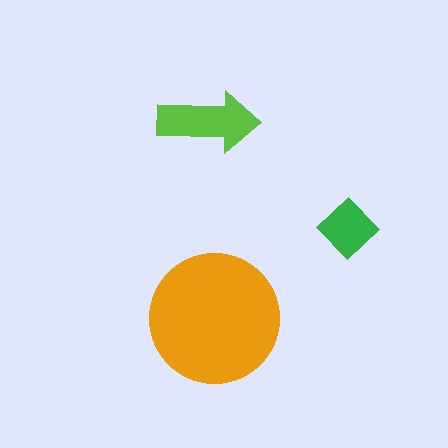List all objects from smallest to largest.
The green diamond, the lime arrow, the orange circle.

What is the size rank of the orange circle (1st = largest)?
1st.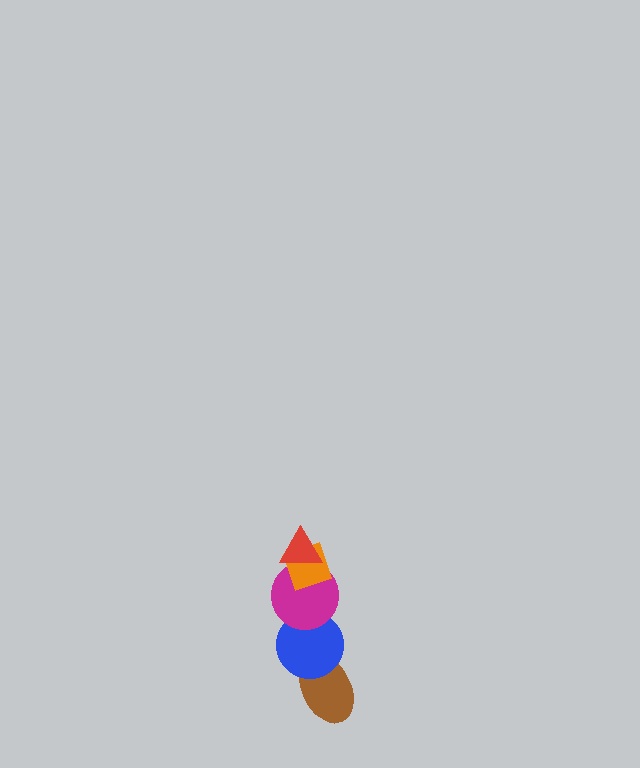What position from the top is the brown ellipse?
The brown ellipse is 5th from the top.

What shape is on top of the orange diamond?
The red triangle is on top of the orange diamond.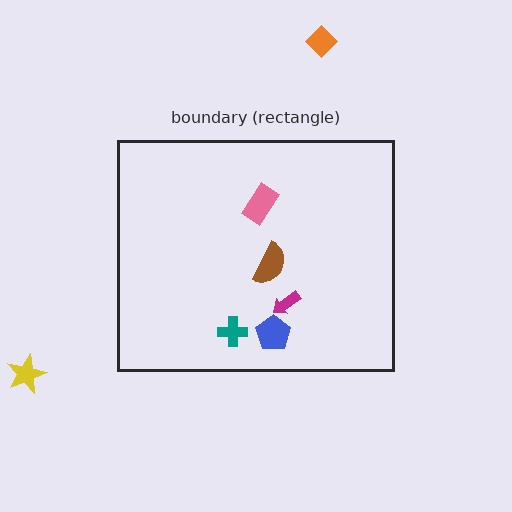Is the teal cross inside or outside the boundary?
Inside.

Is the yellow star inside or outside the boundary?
Outside.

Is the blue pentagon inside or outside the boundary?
Inside.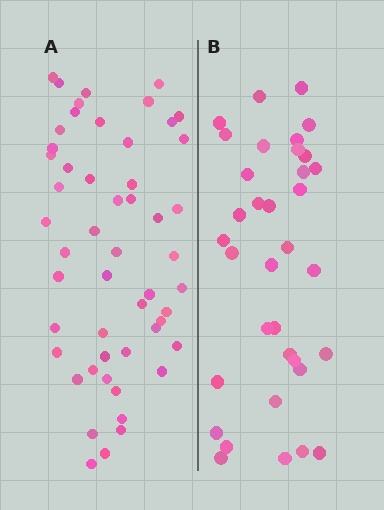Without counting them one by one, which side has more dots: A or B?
Region A (the left region) has more dots.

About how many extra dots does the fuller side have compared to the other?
Region A has approximately 15 more dots than region B.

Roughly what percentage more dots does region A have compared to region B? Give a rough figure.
About 50% more.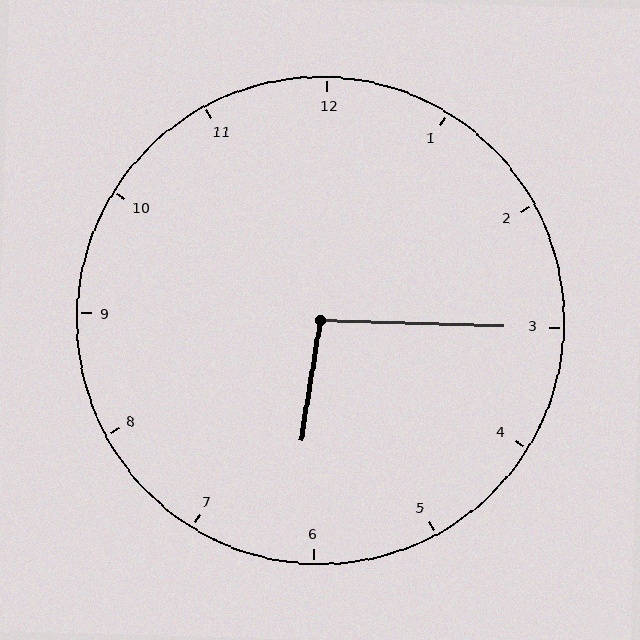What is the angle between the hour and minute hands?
Approximately 98 degrees.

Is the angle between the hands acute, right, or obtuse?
It is obtuse.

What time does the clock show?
6:15.